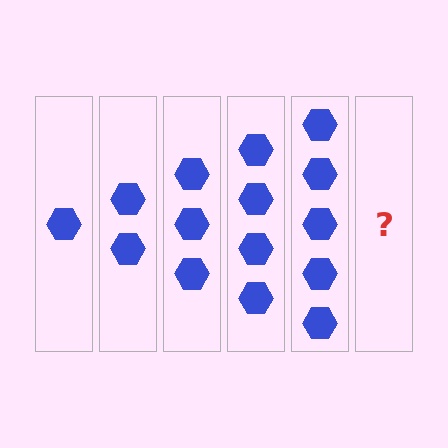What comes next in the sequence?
The next element should be 6 hexagons.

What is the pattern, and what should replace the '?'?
The pattern is that each step adds one more hexagon. The '?' should be 6 hexagons.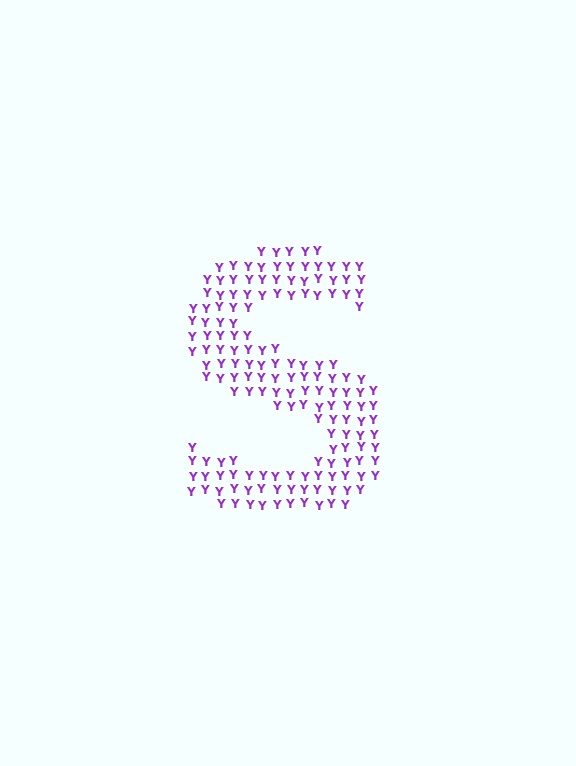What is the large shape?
The large shape is the letter S.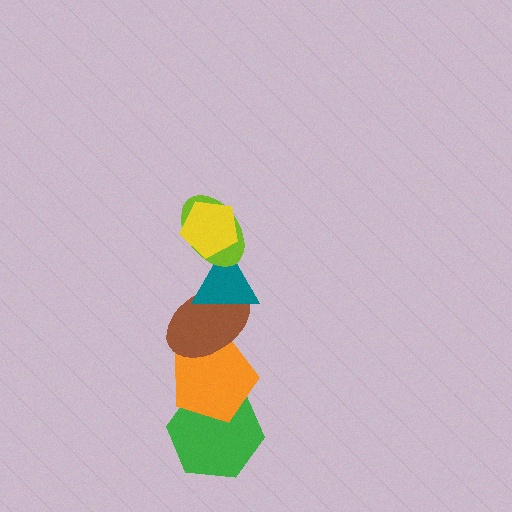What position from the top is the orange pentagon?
The orange pentagon is 5th from the top.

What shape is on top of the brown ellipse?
The teal triangle is on top of the brown ellipse.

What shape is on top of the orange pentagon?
The brown ellipse is on top of the orange pentagon.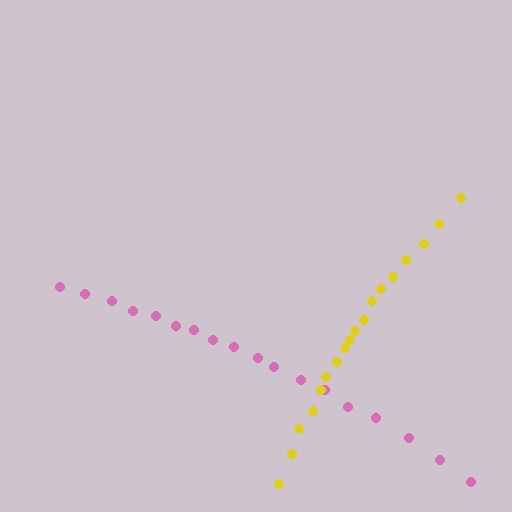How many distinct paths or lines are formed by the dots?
There are 2 distinct paths.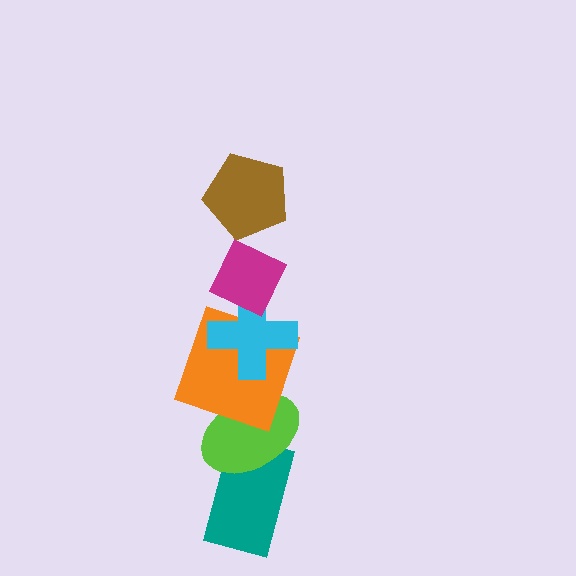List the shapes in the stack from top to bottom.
From top to bottom: the brown pentagon, the magenta diamond, the cyan cross, the orange square, the lime ellipse, the teal rectangle.